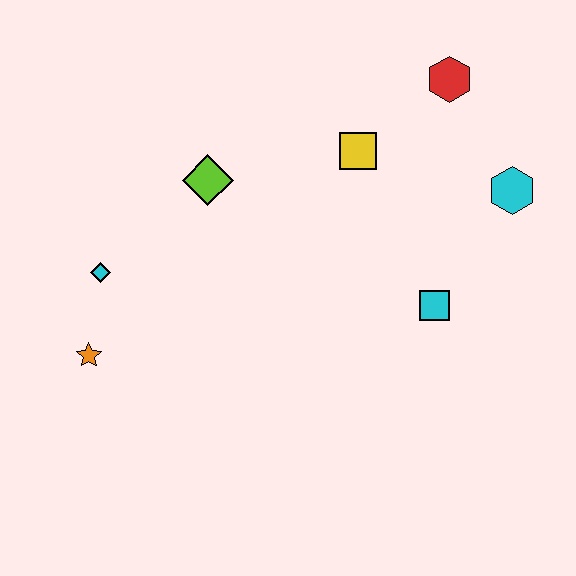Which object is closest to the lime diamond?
The cyan diamond is closest to the lime diamond.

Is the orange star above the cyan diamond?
No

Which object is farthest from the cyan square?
The orange star is farthest from the cyan square.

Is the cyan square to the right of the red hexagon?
No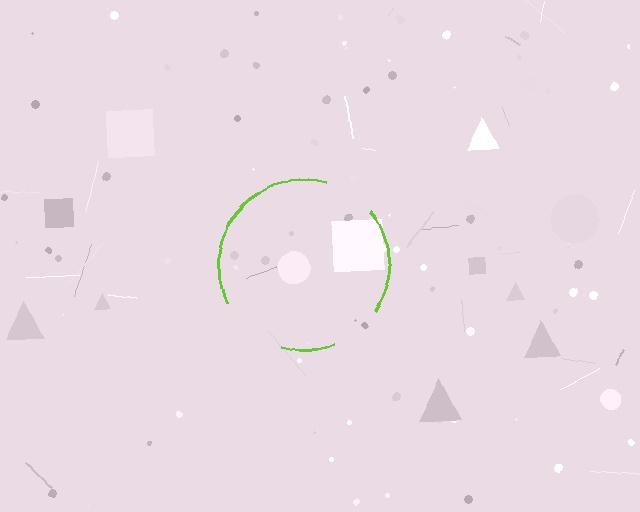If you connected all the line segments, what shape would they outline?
They would outline a circle.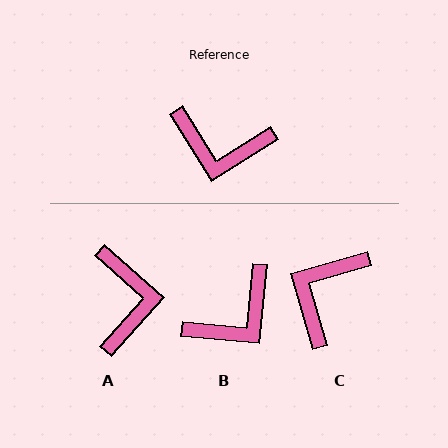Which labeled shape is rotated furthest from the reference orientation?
C, about 106 degrees away.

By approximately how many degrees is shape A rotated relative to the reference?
Approximately 106 degrees counter-clockwise.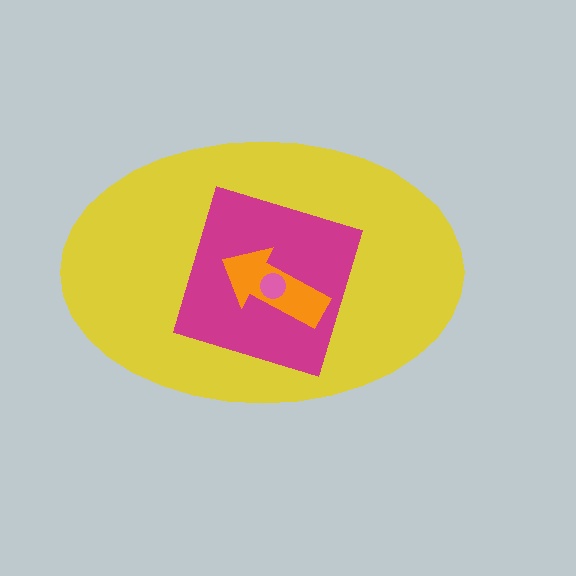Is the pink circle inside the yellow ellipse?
Yes.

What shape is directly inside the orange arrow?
The pink circle.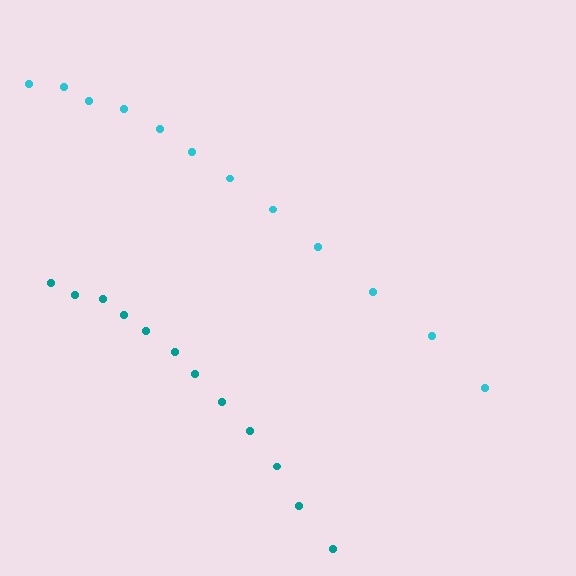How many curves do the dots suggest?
There are 2 distinct paths.